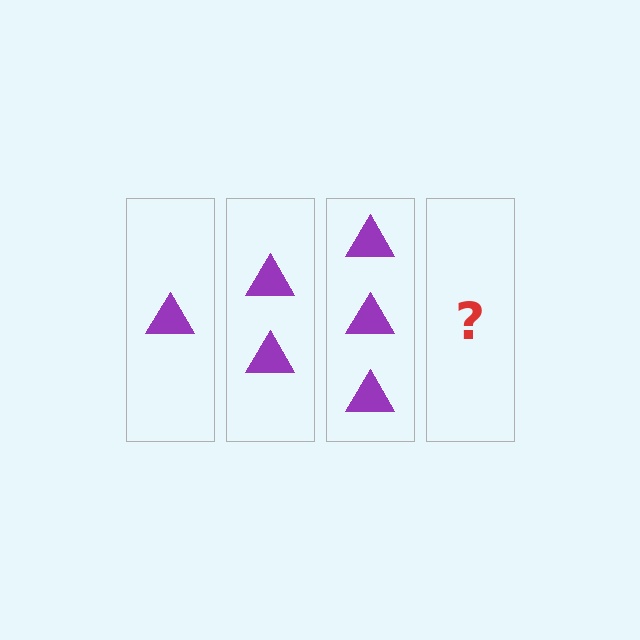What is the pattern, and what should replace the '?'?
The pattern is that each step adds one more triangle. The '?' should be 4 triangles.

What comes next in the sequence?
The next element should be 4 triangles.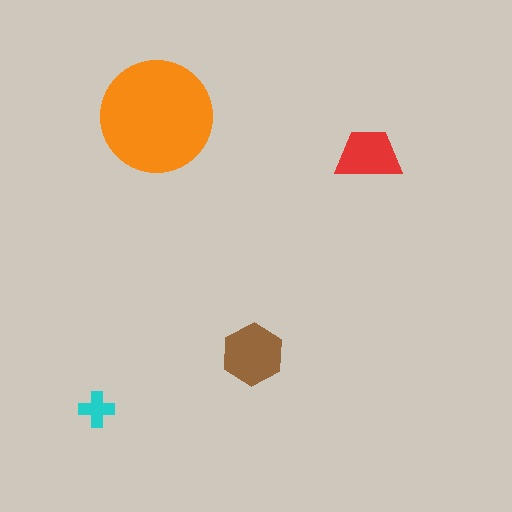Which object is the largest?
The orange circle.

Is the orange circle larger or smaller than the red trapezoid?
Larger.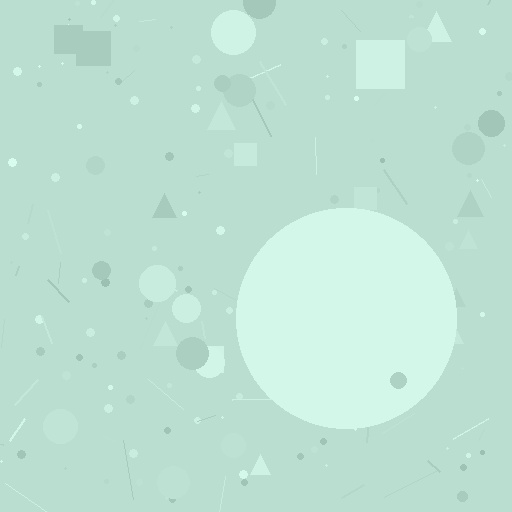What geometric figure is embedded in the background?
A circle is embedded in the background.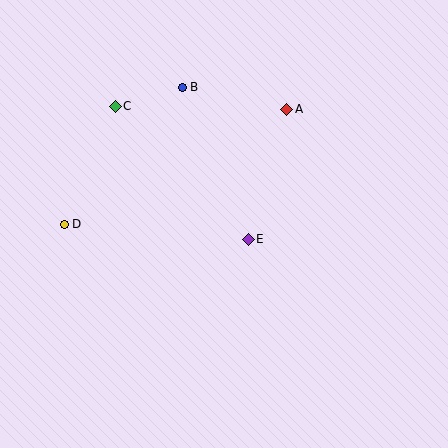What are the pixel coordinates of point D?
Point D is at (64, 224).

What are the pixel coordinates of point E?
Point E is at (248, 239).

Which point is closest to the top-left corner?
Point C is closest to the top-left corner.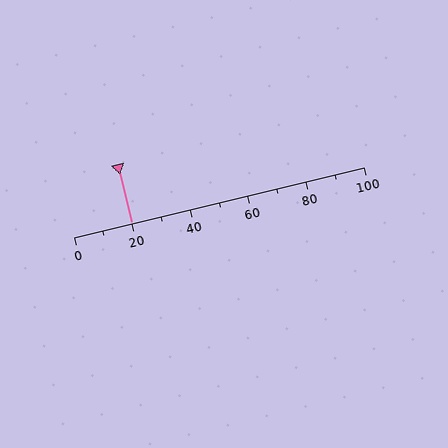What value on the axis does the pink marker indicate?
The marker indicates approximately 20.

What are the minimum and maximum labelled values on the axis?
The axis runs from 0 to 100.